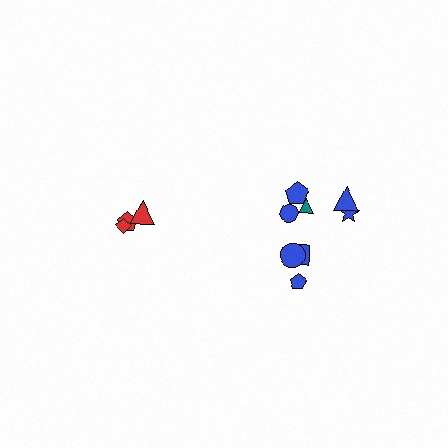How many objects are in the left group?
There are 3 objects.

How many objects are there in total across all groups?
There are 11 objects.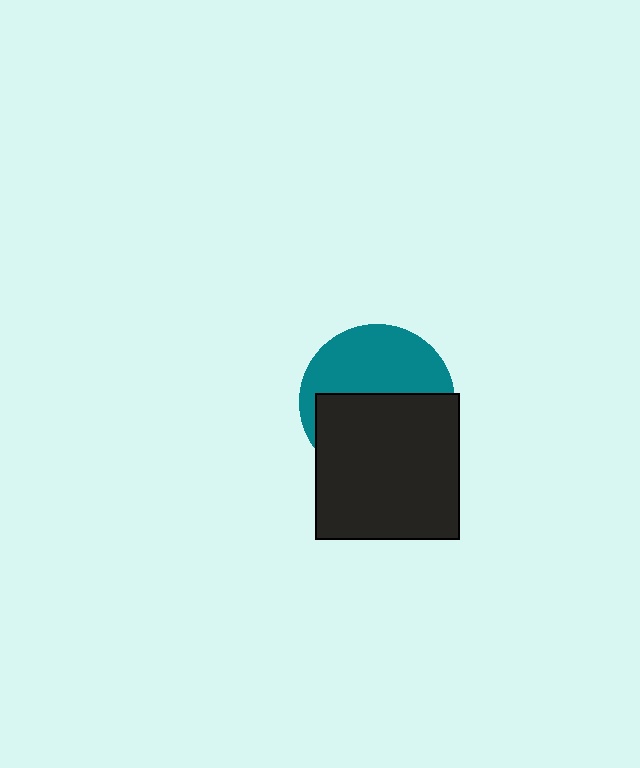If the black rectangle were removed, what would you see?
You would see the complete teal circle.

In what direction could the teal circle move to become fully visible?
The teal circle could move up. That would shift it out from behind the black rectangle entirely.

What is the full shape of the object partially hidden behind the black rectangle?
The partially hidden object is a teal circle.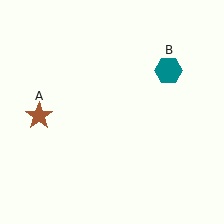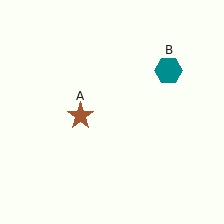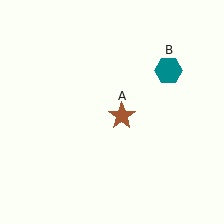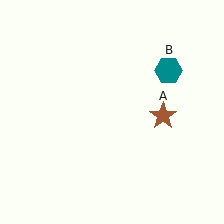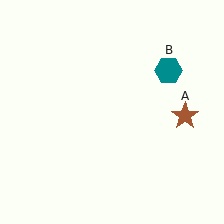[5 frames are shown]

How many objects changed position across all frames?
1 object changed position: brown star (object A).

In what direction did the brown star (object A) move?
The brown star (object A) moved right.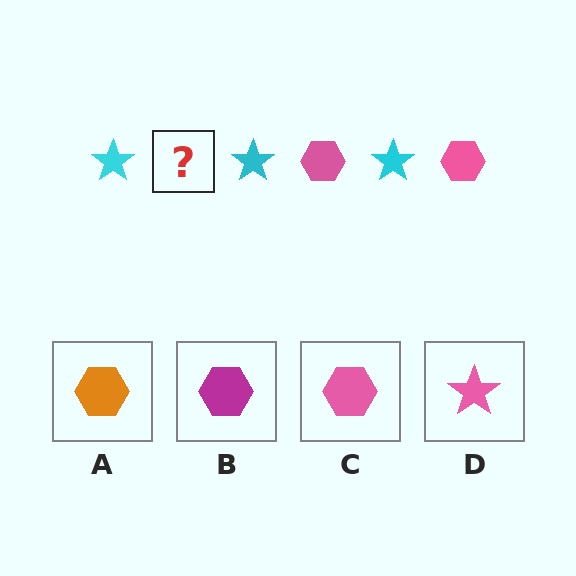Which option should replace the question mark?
Option C.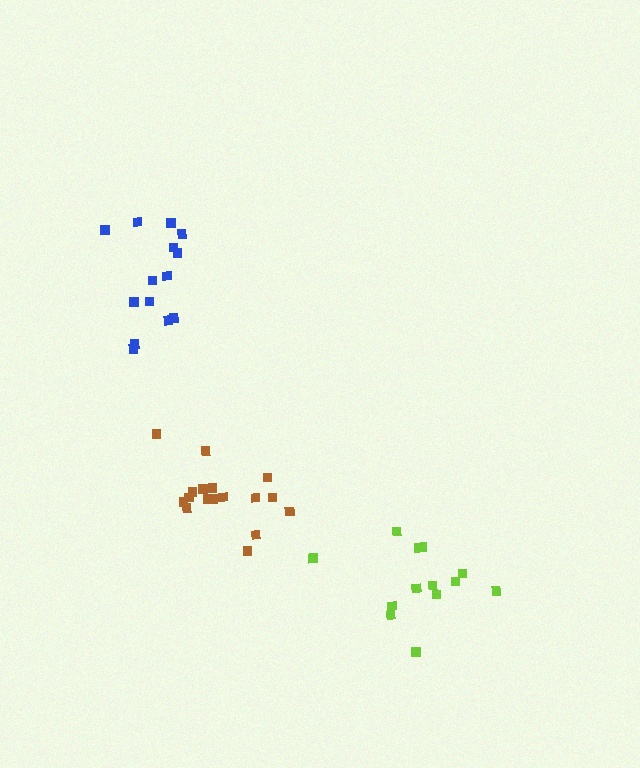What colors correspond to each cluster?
The clusters are colored: brown, lime, blue.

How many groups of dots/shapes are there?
There are 3 groups.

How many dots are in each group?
Group 1: 17 dots, Group 2: 13 dots, Group 3: 14 dots (44 total).